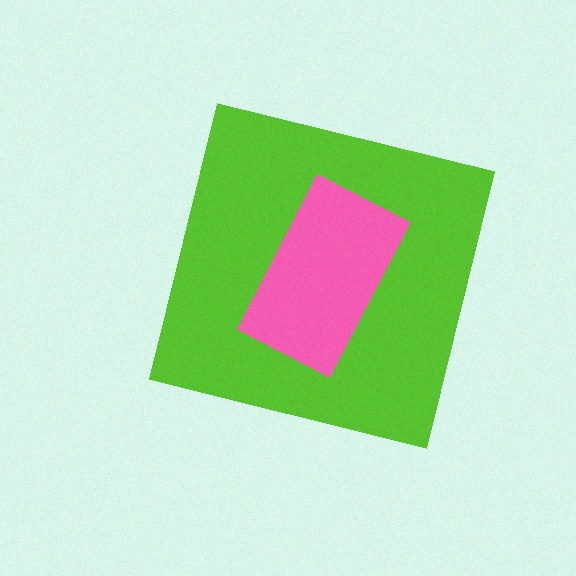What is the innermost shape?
The pink rectangle.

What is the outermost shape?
The lime square.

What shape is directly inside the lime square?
The pink rectangle.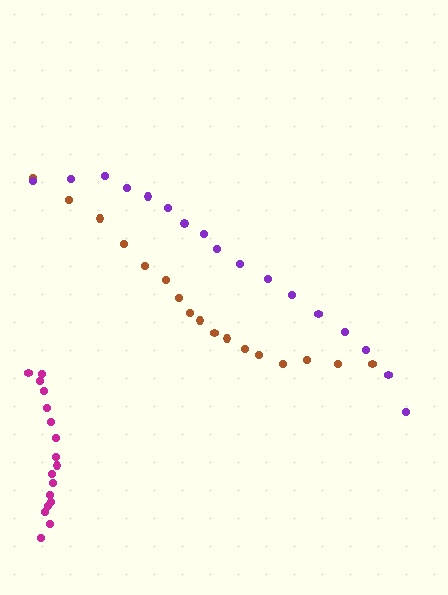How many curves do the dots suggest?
There are 3 distinct paths.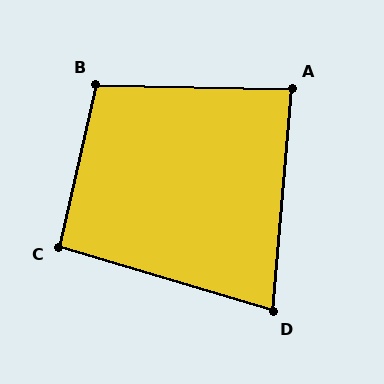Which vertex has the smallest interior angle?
D, at approximately 78 degrees.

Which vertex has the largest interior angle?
B, at approximately 102 degrees.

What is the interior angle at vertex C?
Approximately 94 degrees (approximately right).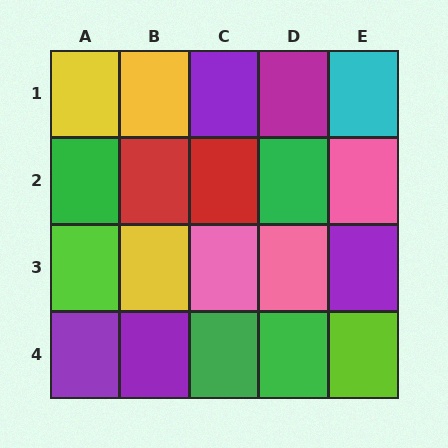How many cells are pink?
3 cells are pink.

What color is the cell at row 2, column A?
Green.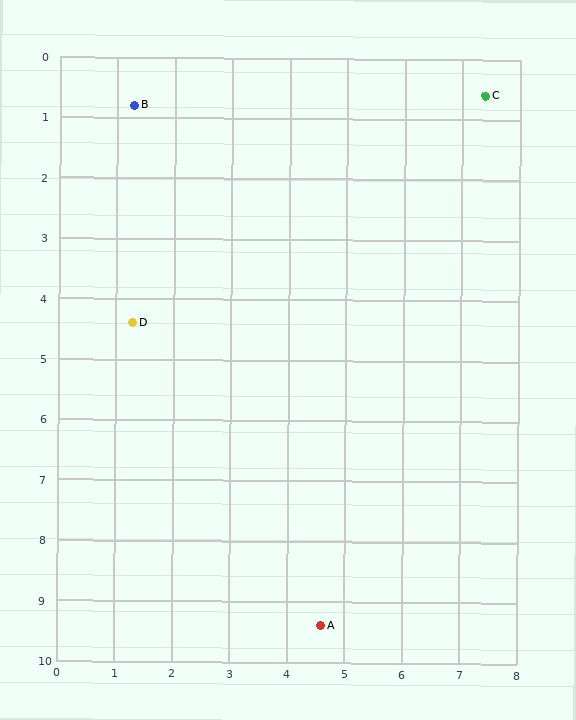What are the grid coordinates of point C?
Point C is at approximately (7.4, 0.6).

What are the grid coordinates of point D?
Point D is at approximately (1.3, 4.4).